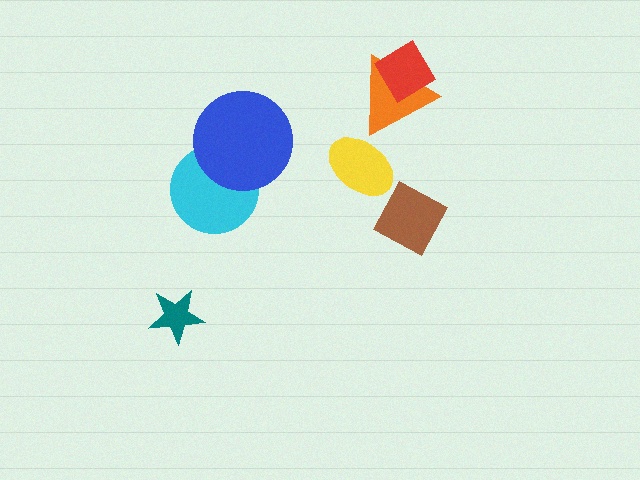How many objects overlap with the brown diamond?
0 objects overlap with the brown diamond.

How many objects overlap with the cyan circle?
1 object overlaps with the cyan circle.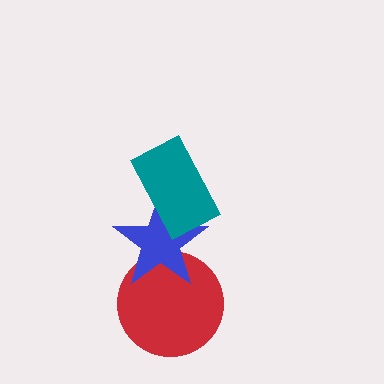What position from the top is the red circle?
The red circle is 3rd from the top.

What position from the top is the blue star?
The blue star is 2nd from the top.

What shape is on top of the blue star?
The teal rectangle is on top of the blue star.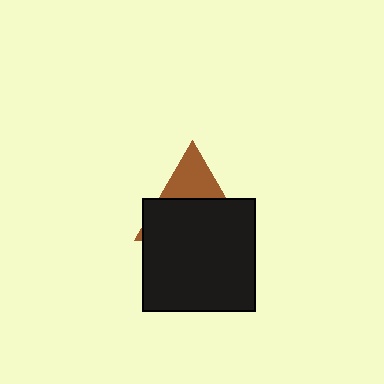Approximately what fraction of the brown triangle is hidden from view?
Roughly 67% of the brown triangle is hidden behind the black square.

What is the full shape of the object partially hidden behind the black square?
The partially hidden object is a brown triangle.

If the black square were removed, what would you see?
You would see the complete brown triangle.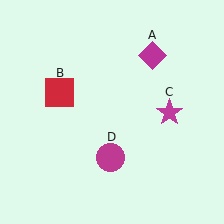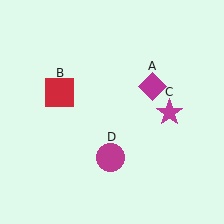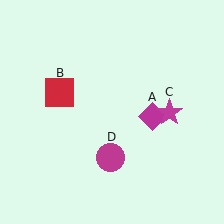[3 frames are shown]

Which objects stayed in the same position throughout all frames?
Red square (object B) and magenta star (object C) and magenta circle (object D) remained stationary.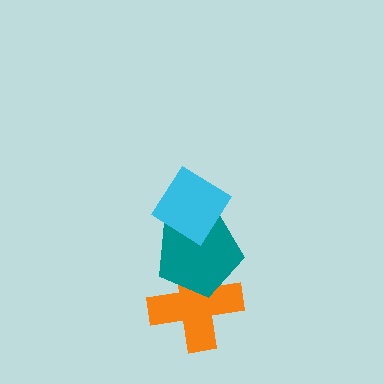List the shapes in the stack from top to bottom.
From top to bottom: the cyan diamond, the teal pentagon, the orange cross.